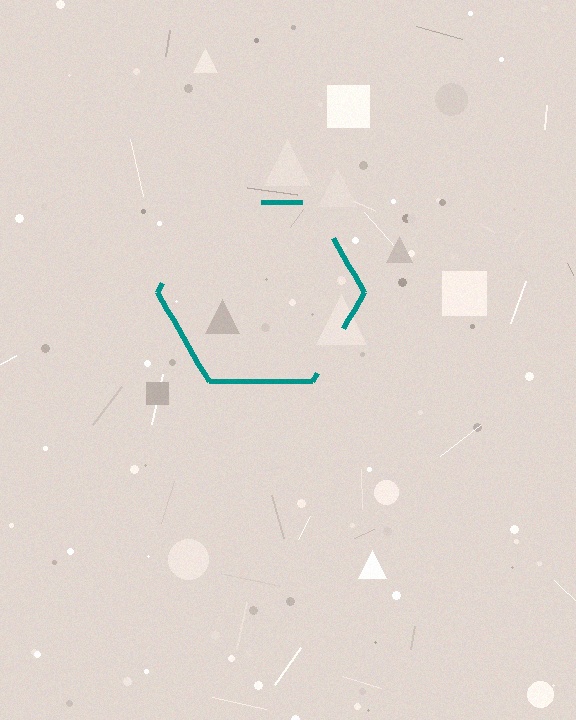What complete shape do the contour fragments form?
The contour fragments form a hexagon.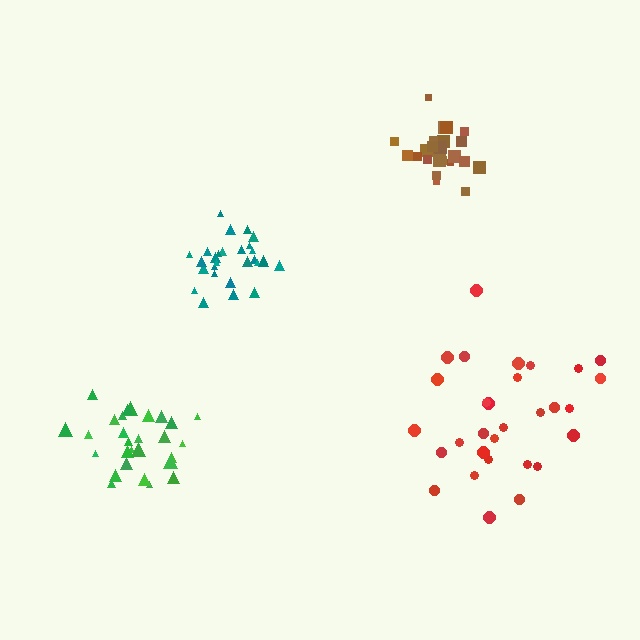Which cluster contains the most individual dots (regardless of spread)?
Red (30).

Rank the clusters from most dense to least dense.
brown, green, teal, red.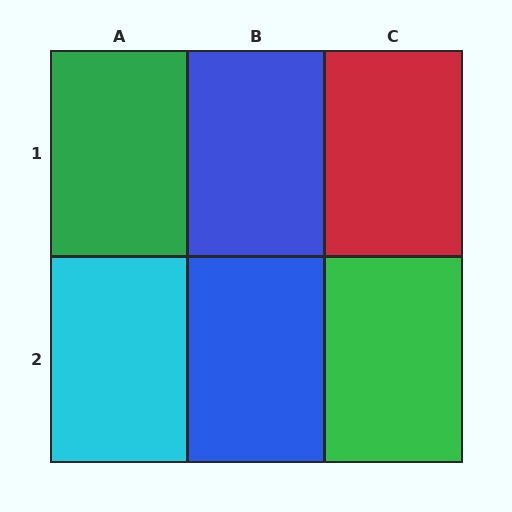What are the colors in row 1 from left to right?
Green, blue, red.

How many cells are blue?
2 cells are blue.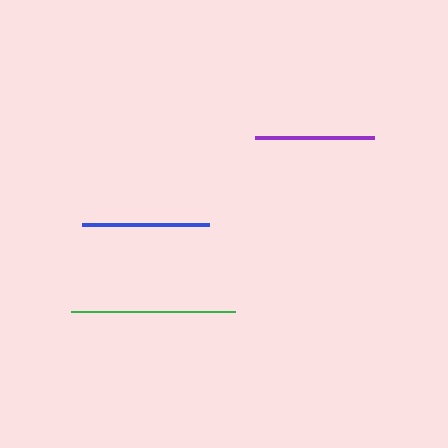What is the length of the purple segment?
The purple segment is approximately 119 pixels long.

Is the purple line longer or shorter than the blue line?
The blue line is longer than the purple line.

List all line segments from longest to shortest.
From longest to shortest: green, blue, purple.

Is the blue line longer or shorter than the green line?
The green line is longer than the blue line.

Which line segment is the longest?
The green line is the longest at approximately 165 pixels.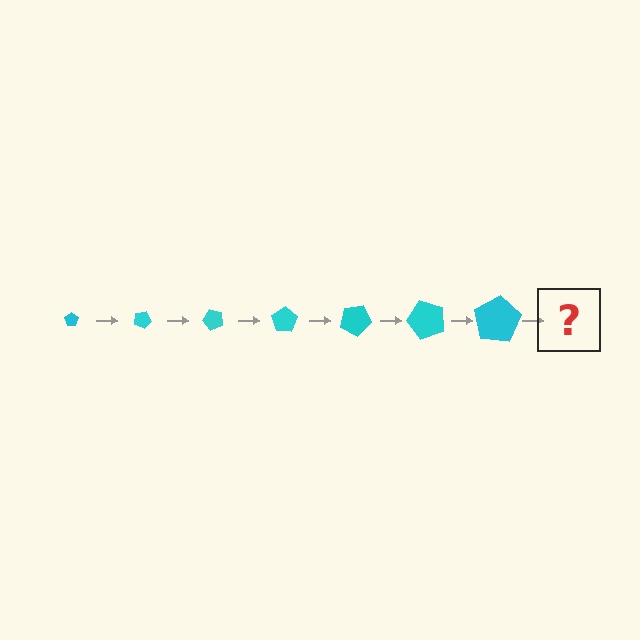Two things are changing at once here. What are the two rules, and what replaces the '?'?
The two rules are that the pentagon grows larger each step and it rotates 25 degrees each step. The '?' should be a pentagon, larger than the previous one and rotated 175 degrees from the start.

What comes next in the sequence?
The next element should be a pentagon, larger than the previous one and rotated 175 degrees from the start.